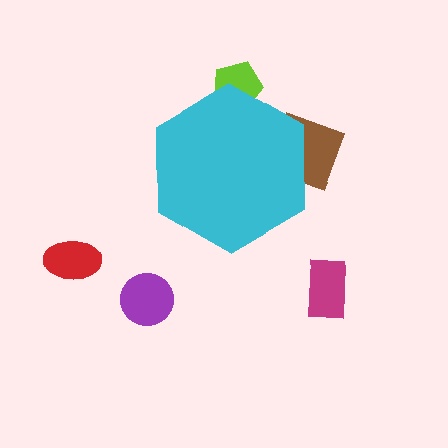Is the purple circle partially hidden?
No, the purple circle is fully visible.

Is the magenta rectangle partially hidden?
No, the magenta rectangle is fully visible.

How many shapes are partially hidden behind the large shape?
2 shapes are partially hidden.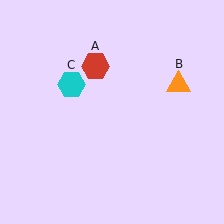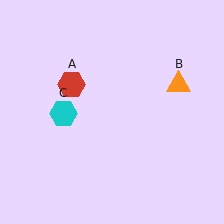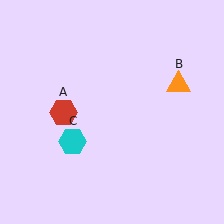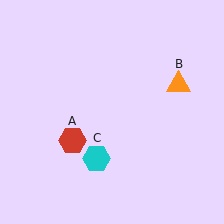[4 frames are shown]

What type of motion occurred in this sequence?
The red hexagon (object A), cyan hexagon (object C) rotated counterclockwise around the center of the scene.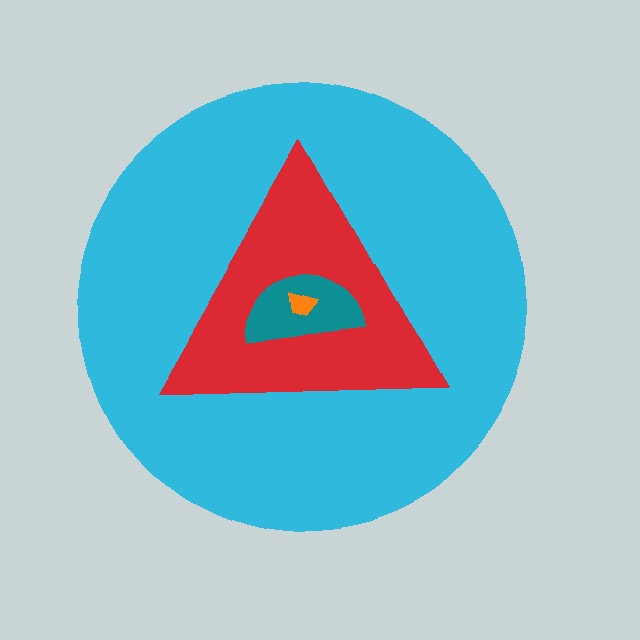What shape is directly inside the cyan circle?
The red triangle.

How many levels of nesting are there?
4.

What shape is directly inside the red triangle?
The teal semicircle.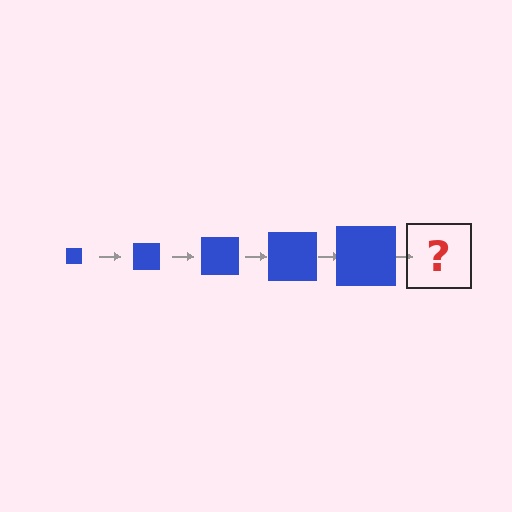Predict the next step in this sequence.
The next step is a blue square, larger than the previous one.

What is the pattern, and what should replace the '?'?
The pattern is that the square gets progressively larger each step. The '?' should be a blue square, larger than the previous one.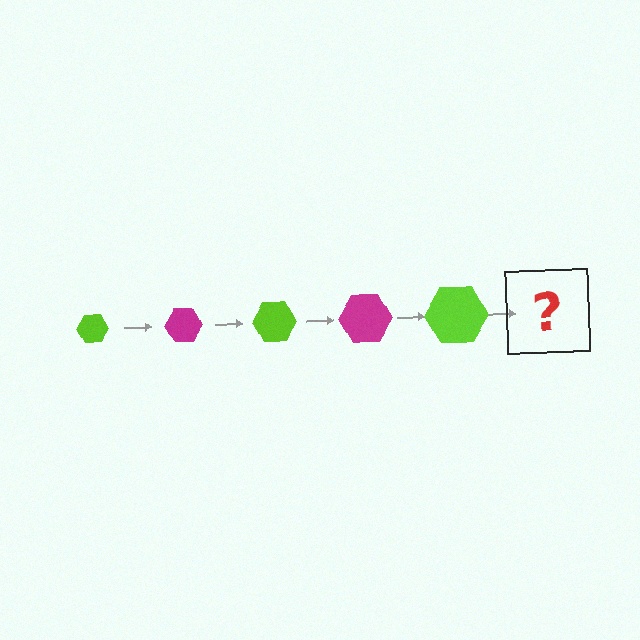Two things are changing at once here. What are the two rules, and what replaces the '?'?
The two rules are that the hexagon grows larger each step and the color cycles through lime and magenta. The '?' should be a magenta hexagon, larger than the previous one.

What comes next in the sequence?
The next element should be a magenta hexagon, larger than the previous one.